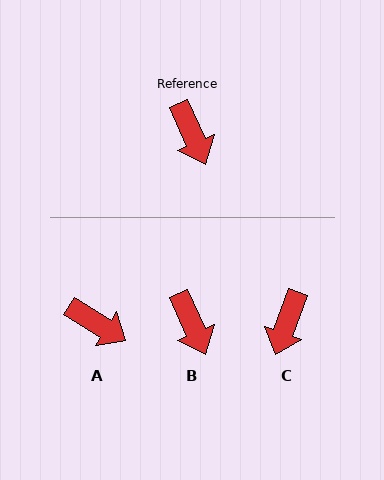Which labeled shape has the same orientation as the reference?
B.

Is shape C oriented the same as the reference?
No, it is off by about 44 degrees.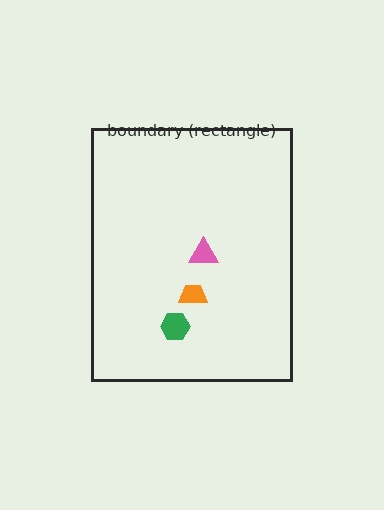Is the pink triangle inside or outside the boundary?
Inside.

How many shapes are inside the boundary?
3 inside, 0 outside.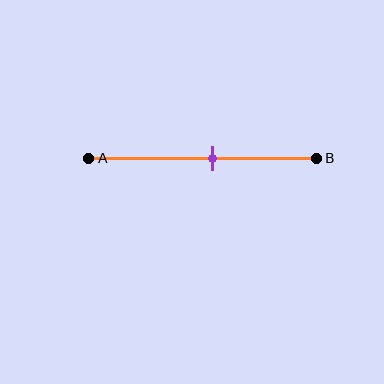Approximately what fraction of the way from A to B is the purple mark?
The purple mark is approximately 55% of the way from A to B.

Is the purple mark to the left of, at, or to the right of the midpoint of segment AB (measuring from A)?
The purple mark is to the right of the midpoint of segment AB.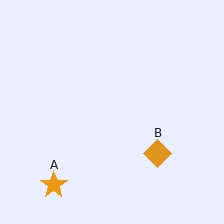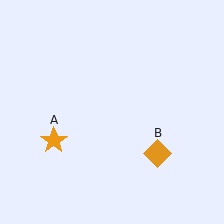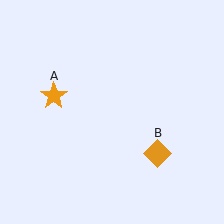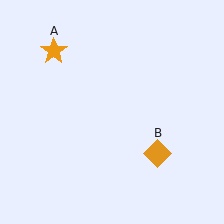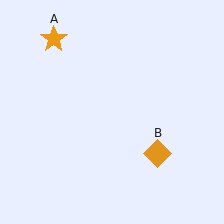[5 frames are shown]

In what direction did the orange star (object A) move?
The orange star (object A) moved up.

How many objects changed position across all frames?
1 object changed position: orange star (object A).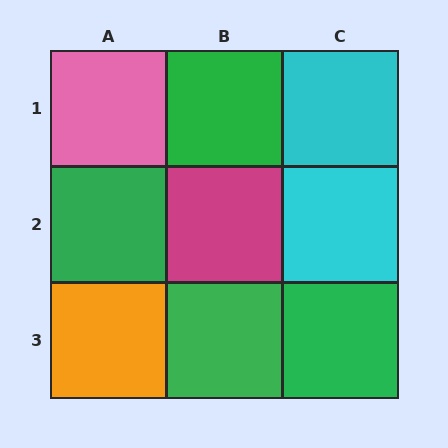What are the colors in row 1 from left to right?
Pink, green, cyan.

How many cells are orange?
1 cell is orange.